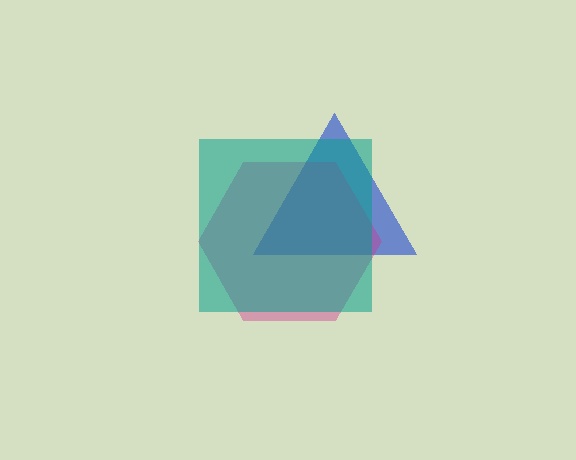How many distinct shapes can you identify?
There are 3 distinct shapes: a blue triangle, a magenta hexagon, a teal square.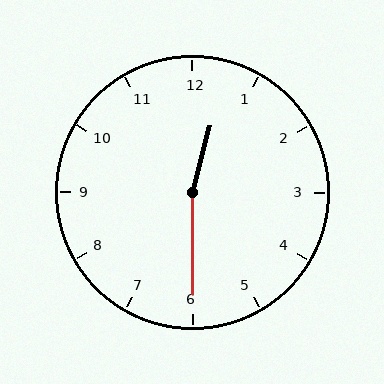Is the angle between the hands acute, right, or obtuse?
It is obtuse.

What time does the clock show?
12:30.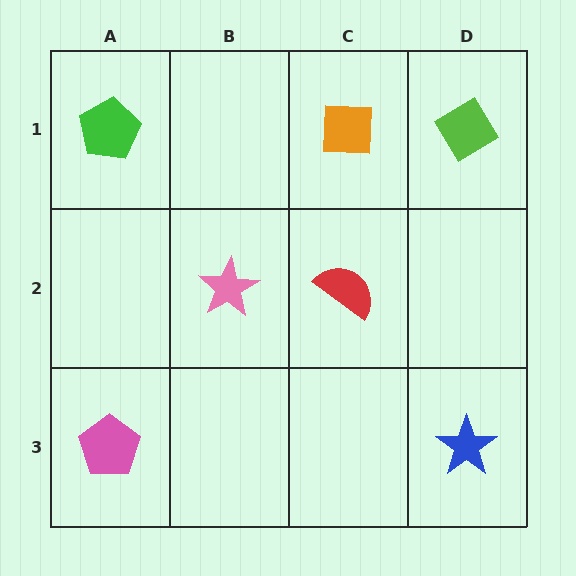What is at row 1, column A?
A green pentagon.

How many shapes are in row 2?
2 shapes.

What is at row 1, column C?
An orange square.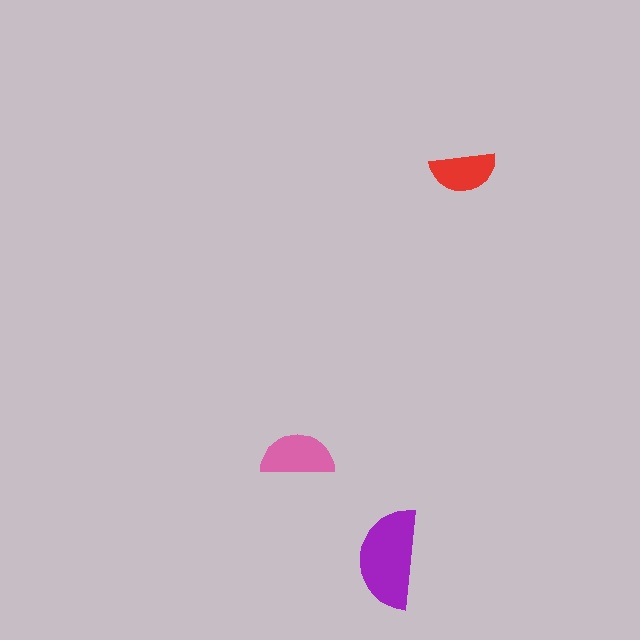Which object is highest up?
The red semicircle is topmost.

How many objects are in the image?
There are 3 objects in the image.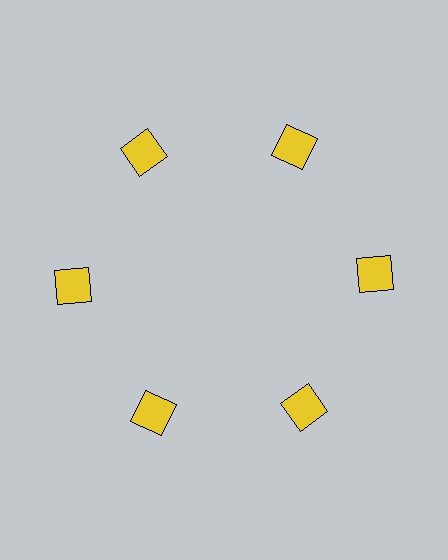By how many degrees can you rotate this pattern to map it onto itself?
The pattern maps onto itself every 60 degrees of rotation.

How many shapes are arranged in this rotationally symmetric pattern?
There are 6 shapes, arranged in 6 groups of 1.